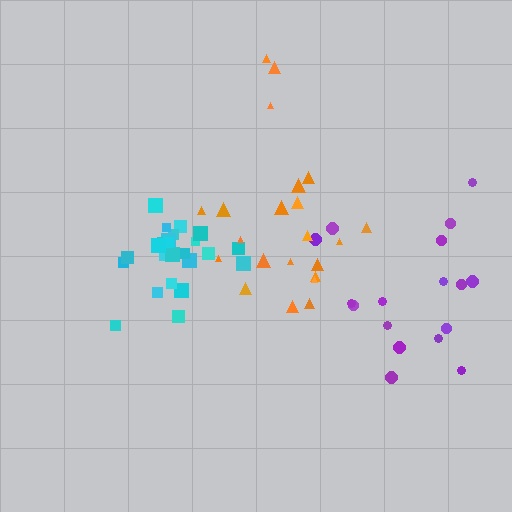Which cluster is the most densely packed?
Cyan.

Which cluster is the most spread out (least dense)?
Purple.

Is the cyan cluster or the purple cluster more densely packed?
Cyan.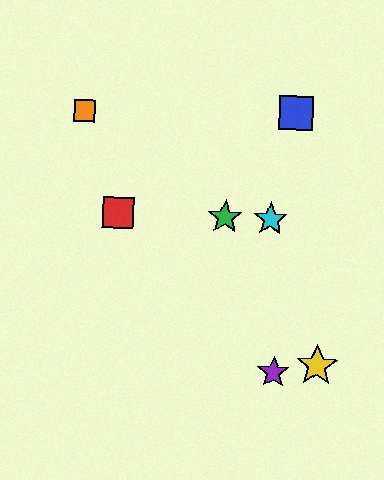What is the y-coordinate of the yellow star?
The yellow star is at y≈366.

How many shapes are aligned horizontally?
3 shapes (the red square, the green star, the cyan star) are aligned horizontally.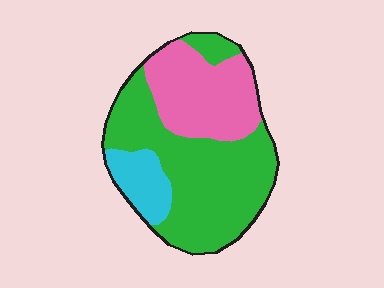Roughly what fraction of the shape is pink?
Pink takes up between a quarter and a half of the shape.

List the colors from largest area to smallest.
From largest to smallest: green, pink, cyan.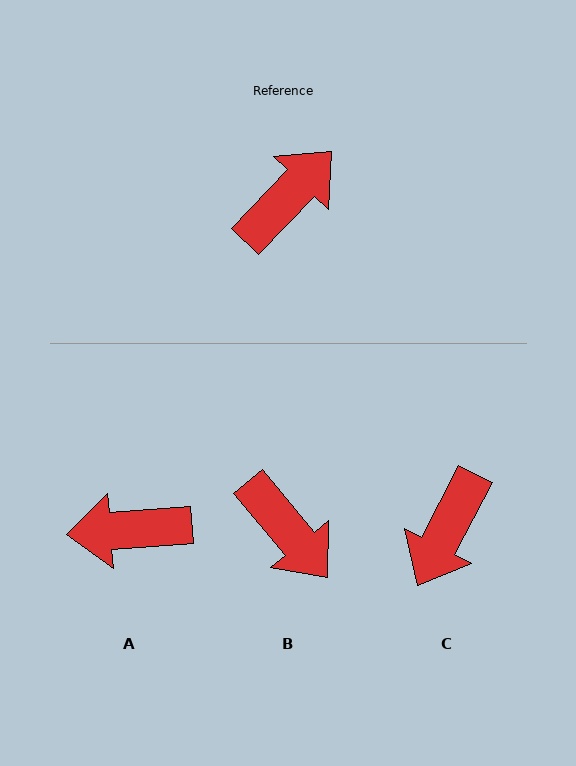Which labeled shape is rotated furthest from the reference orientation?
C, about 164 degrees away.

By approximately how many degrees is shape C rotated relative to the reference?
Approximately 164 degrees clockwise.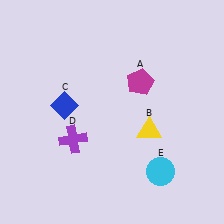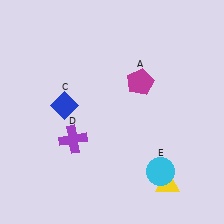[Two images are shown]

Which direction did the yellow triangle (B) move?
The yellow triangle (B) moved down.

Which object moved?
The yellow triangle (B) moved down.